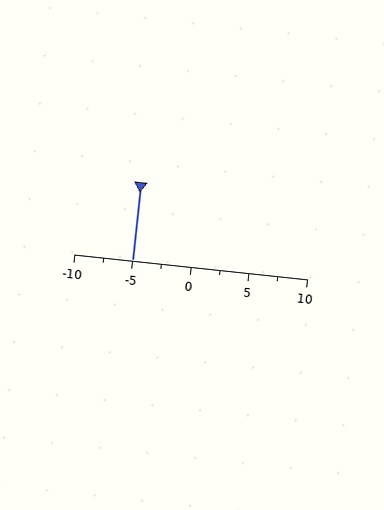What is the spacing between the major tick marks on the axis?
The major ticks are spaced 5 apart.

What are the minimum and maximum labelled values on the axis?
The axis runs from -10 to 10.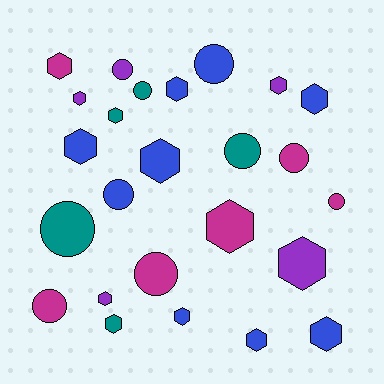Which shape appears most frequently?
Hexagon, with 15 objects.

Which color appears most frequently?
Blue, with 9 objects.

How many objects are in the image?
There are 25 objects.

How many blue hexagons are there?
There are 7 blue hexagons.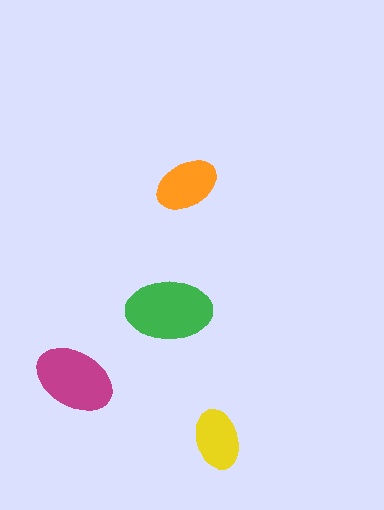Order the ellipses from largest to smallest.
the green one, the magenta one, the orange one, the yellow one.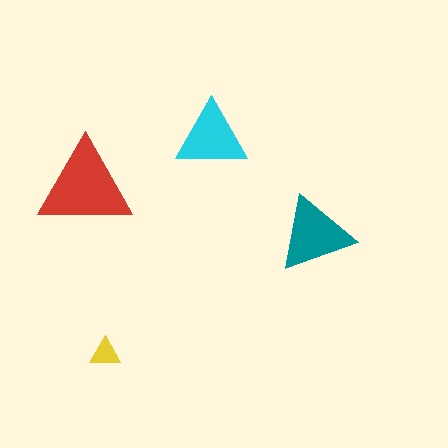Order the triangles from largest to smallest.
the red one, the teal one, the cyan one, the yellow one.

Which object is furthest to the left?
The red triangle is leftmost.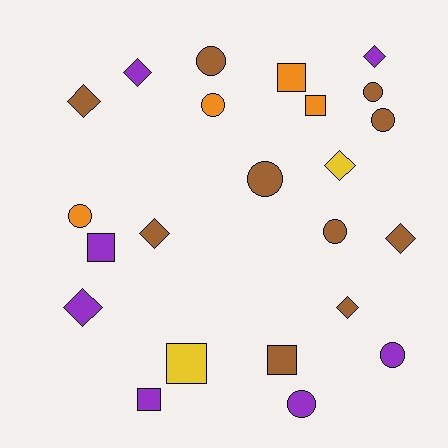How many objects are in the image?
There are 23 objects.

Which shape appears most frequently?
Circle, with 9 objects.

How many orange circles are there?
There are 2 orange circles.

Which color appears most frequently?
Brown, with 10 objects.